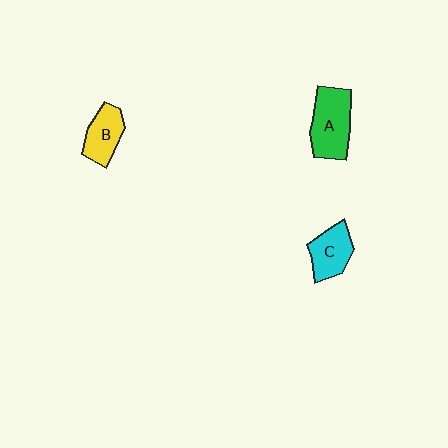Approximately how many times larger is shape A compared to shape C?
Approximately 1.4 times.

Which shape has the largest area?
Shape A (green).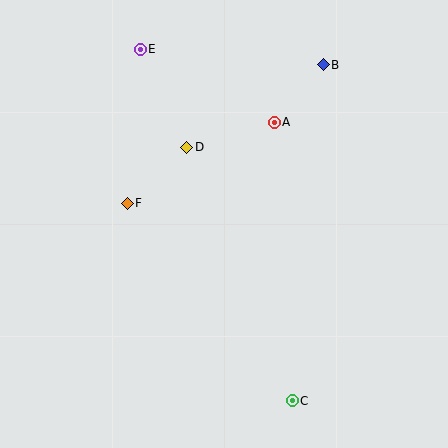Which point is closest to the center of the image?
Point D at (187, 147) is closest to the center.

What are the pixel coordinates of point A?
Point A is at (274, 122).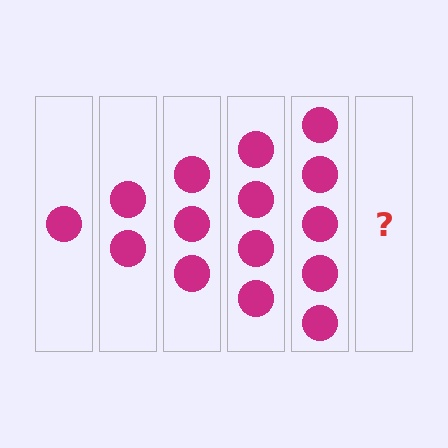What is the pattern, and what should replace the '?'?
The pattern is that each step adds one more circle. The '?' should be 6 circles.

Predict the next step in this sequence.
The next step is 6 circles.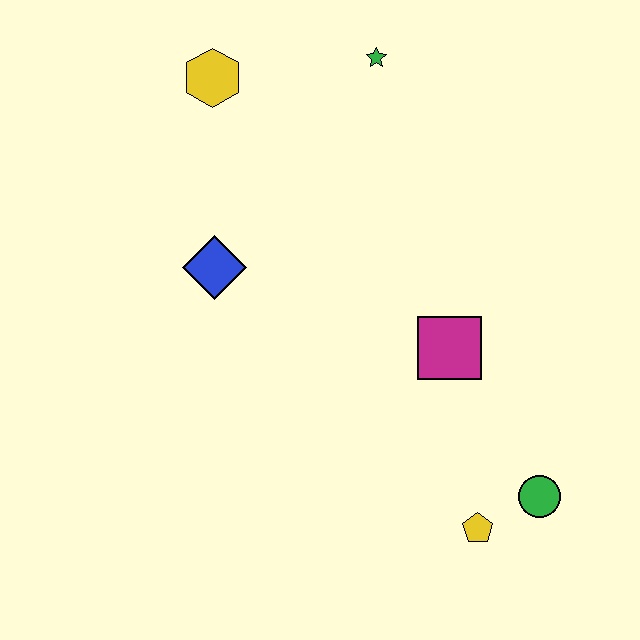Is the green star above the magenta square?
Yes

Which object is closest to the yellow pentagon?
The green circle is closest to the yellow pentagon.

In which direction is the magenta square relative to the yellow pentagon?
The magenta square is above the yellow pentagon.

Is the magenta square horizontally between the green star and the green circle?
Yes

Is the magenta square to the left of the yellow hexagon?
No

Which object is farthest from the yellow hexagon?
The green circle is farthest from the yellow hexagon.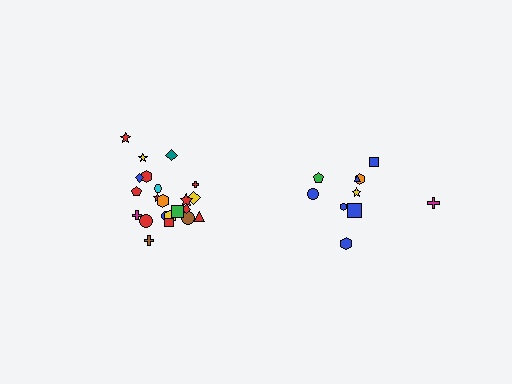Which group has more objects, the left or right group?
The left group.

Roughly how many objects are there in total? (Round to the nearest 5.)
Roughly 30 objects in total.